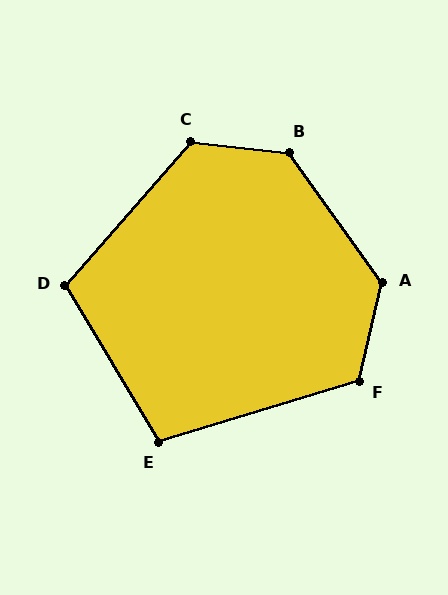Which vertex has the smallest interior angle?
E, at approximately 104 degrees.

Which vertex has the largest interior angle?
B, at approximately 132 degrees.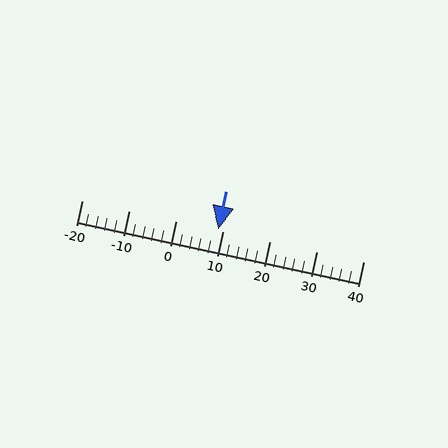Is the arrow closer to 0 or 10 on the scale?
The arrow is closer to 10.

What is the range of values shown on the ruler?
The ruler shows values from -20 to 40.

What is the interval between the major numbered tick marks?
The major tick marks are spaced 10 units apart.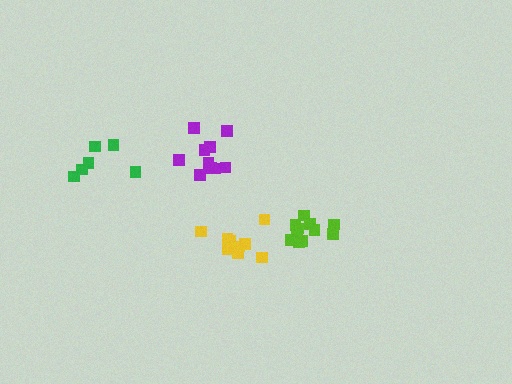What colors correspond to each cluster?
The clusters are colored: yellow, purple, green, lime.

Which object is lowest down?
The yellow cluster is bottommost.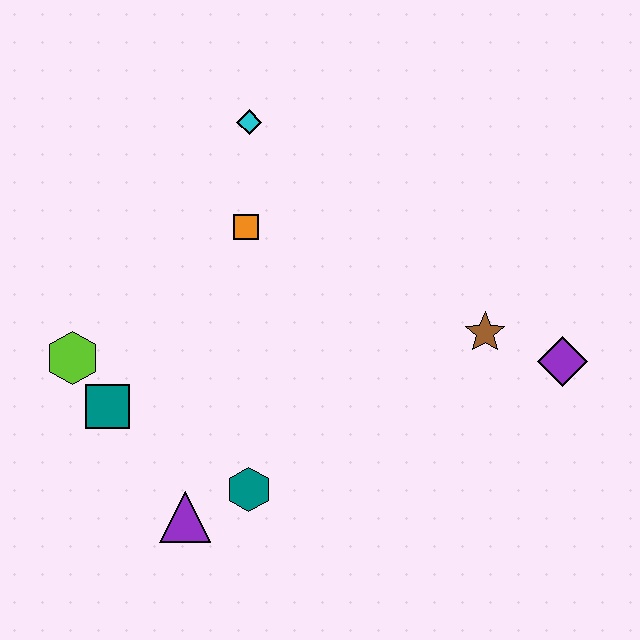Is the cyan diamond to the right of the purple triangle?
Yes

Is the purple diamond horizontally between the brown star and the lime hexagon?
No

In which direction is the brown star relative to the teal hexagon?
The brown star is to the right of the teal hexagon.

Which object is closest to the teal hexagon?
The purple triangle is closest to the teal hexagon.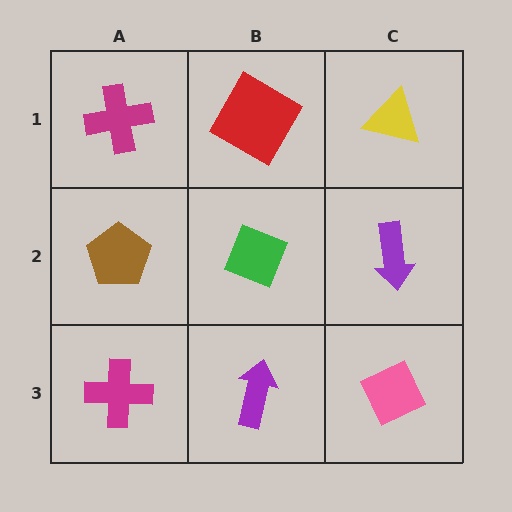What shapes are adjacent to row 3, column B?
A green diamond (row 2, column B), a magenta cross (row 3, column A), a pink diamond (row 3, column C).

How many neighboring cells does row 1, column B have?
3.